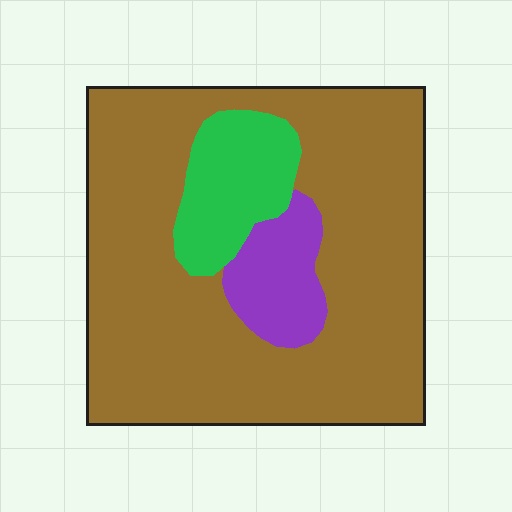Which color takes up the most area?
Brown, at roughly 80%.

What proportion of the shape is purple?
Purple covers roughly 10% of the shape.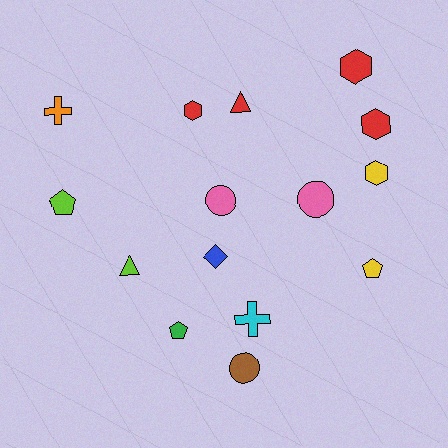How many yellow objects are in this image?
There are 2 yellow objects.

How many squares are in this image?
There are no squares.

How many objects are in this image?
There are 15 objects.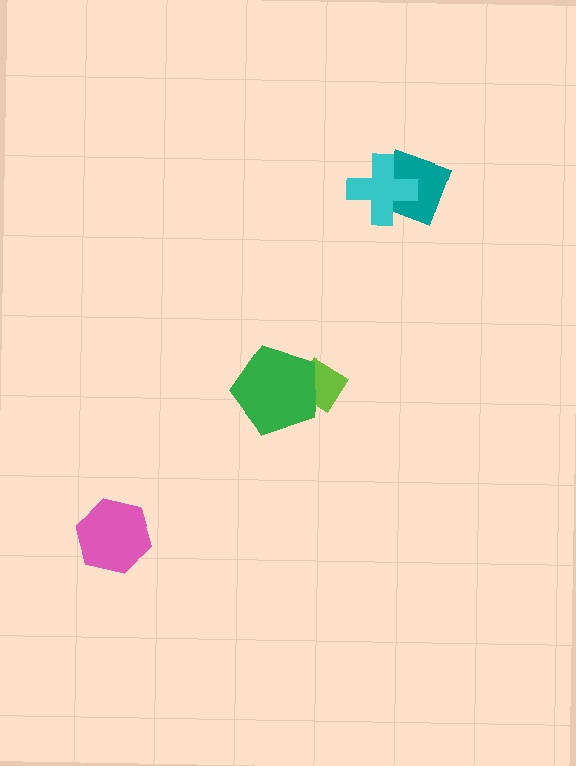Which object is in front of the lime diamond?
The green pentagon is in front of the lime diamond.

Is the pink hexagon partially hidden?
No, no other shape covers it.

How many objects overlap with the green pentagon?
1 object overlaps with the green pentagon.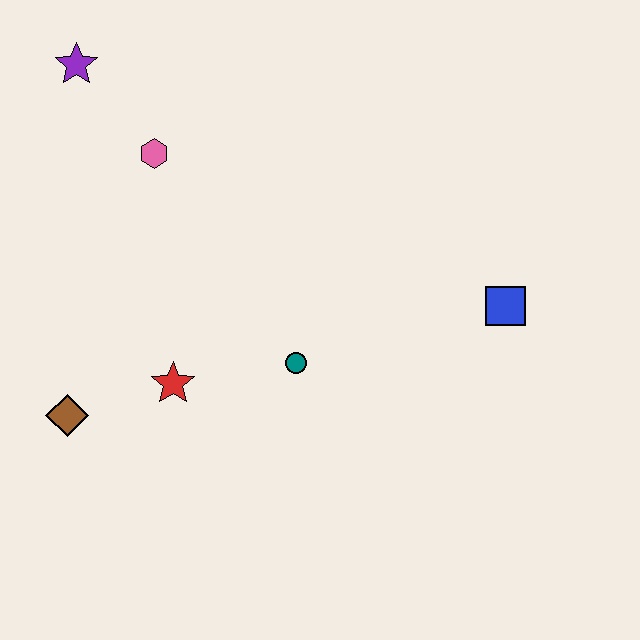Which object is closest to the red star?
The brown diamond is closest to the red star.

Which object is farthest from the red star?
The blue square is farthest from the red star.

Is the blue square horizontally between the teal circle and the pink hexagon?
No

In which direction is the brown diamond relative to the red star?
The brown diamond is to the left of the red star.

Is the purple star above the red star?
Yes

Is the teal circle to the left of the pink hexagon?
No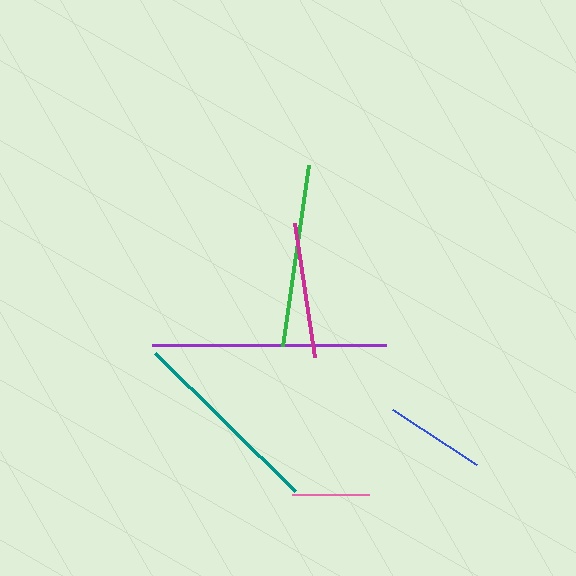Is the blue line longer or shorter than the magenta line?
The magenta line is longer than the blue line.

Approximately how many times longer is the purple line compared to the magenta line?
The purple line is approximately 1.7 times the length of the magenta line.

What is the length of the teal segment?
The teal segment is approximately 196 pixels long.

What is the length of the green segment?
The green segment is approximately 183 pixels long.